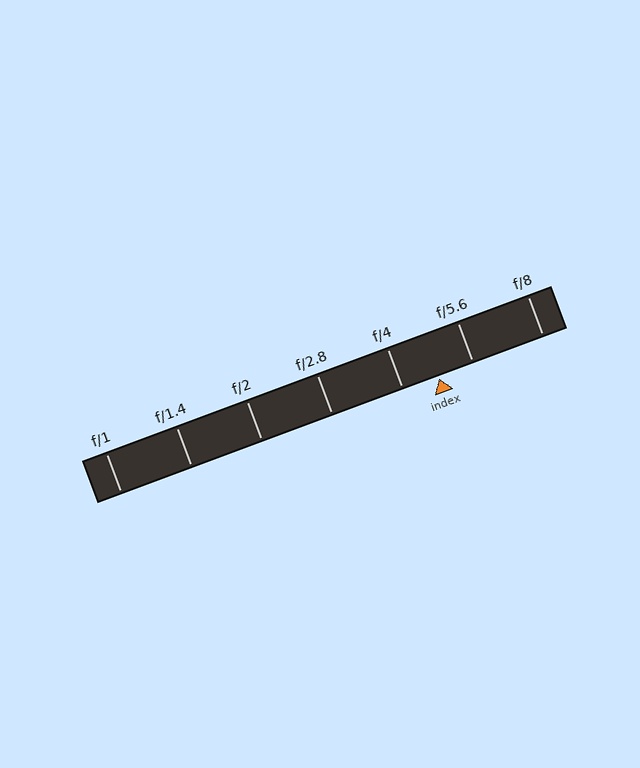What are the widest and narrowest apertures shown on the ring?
The widest aperture shown is f/1 and the narrowest is f/8.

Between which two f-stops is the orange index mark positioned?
The index mark is between f/4 and f/5.6.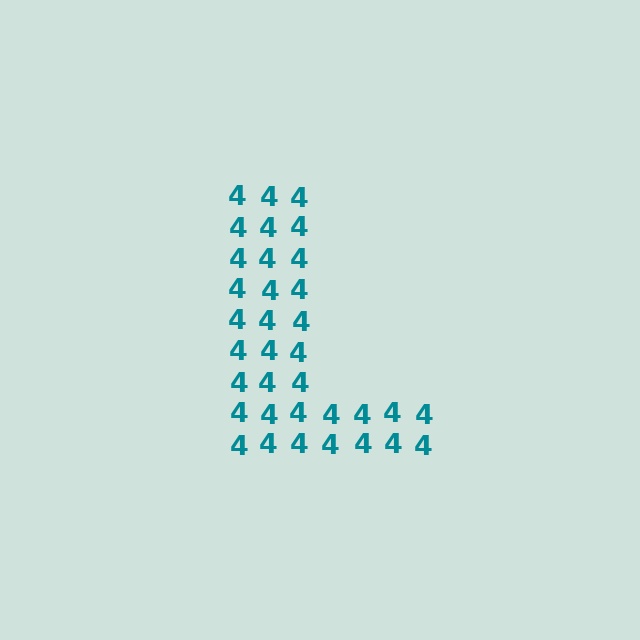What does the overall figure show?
The overall figure shows the letter L.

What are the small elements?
The small elements are digit 4's.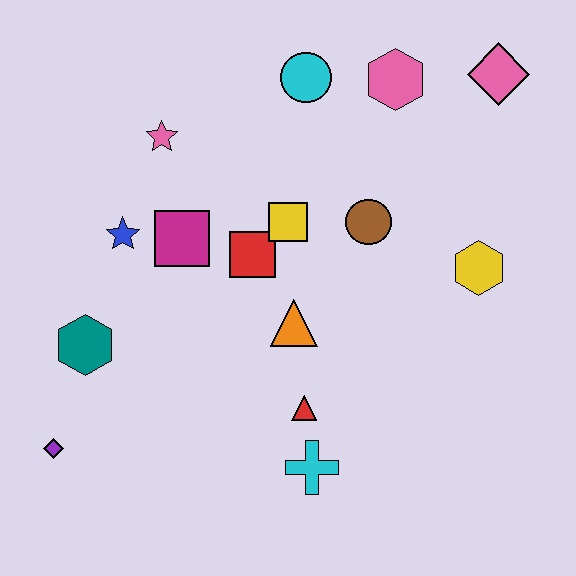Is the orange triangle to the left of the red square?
No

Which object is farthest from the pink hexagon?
The purple diamond is farthest from the pink hexagon.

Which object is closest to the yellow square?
The red square is closest to the yellow square.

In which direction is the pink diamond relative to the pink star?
The pink diamond is to the right of the pink star.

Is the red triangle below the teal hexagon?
Yes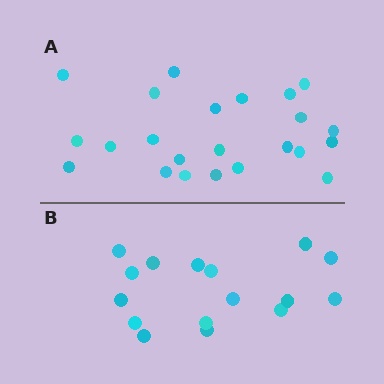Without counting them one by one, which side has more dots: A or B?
Region A (the top region) has more dots.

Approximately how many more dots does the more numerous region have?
Region A has roughly 8 or so more dots than region B.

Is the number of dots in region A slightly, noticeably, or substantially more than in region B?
Region A has noticeably more, but not dramatically so. The ratio is roughly 1.4 to 1.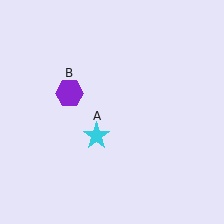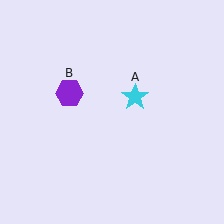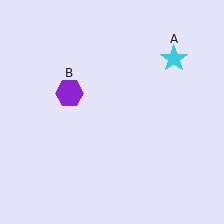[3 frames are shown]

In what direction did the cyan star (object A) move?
The cyan star (object A) moved up and to the right.